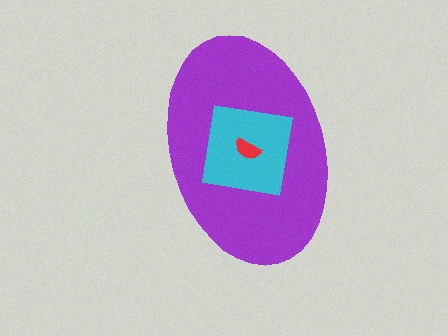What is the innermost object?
The red semicircle.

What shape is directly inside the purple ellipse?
The cyan square.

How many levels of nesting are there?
3.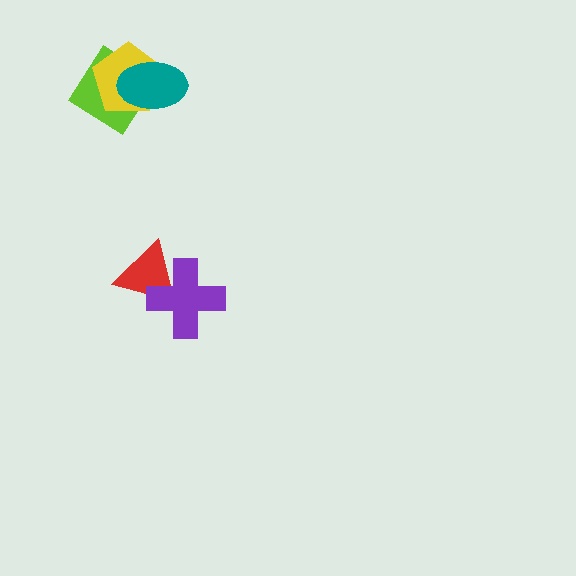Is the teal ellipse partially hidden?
No, no other shape covers it.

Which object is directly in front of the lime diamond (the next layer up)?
The yellow pentagon is directly in front of the lime diamond.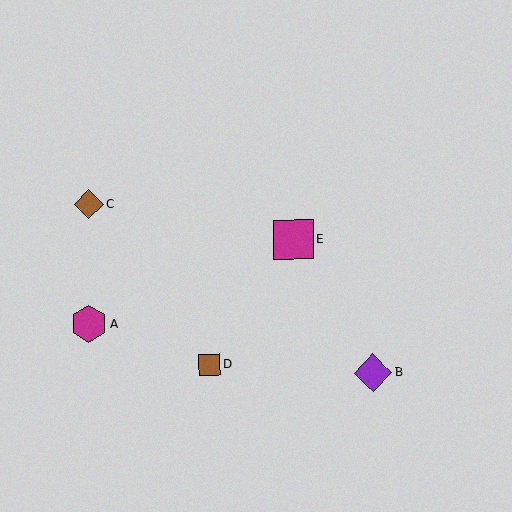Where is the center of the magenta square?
The center of the magenta square is at (293, 239).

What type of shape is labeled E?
Shape E is a magenta square.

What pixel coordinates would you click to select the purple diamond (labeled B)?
Click at (373, 373) to select the purple diamond B.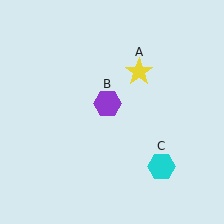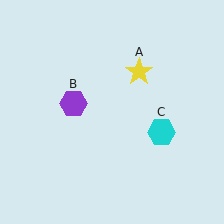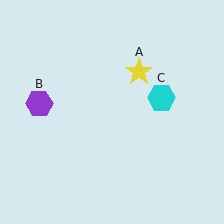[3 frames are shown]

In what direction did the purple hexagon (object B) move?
The purple hexagon (object B) moved left.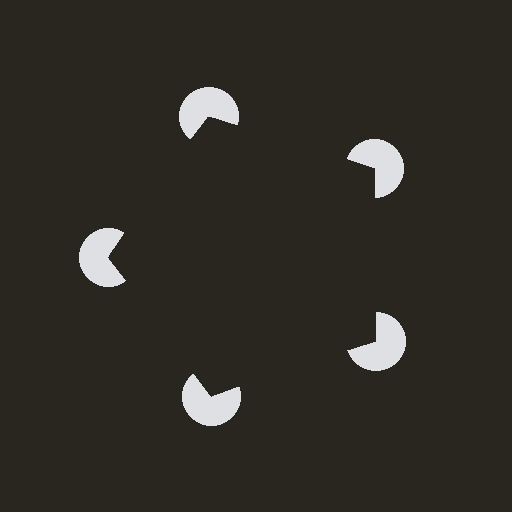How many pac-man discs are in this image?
There are 5 — one at each vertex of the illusory pentagon.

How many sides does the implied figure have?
5 sides.